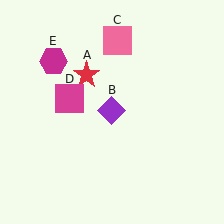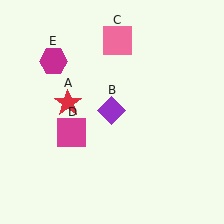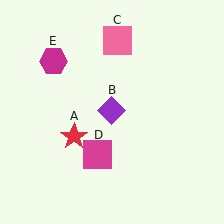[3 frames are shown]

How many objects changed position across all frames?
2 objects changed position: red star (object A), magenta square (object D).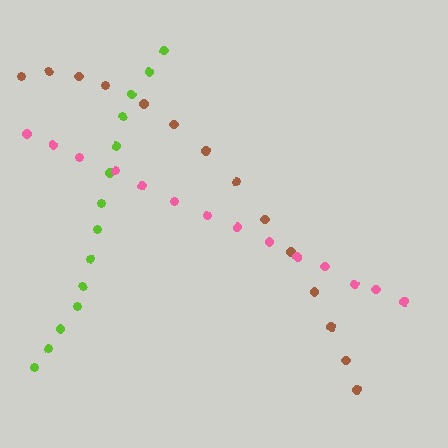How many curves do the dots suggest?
There are 3 distinct paths.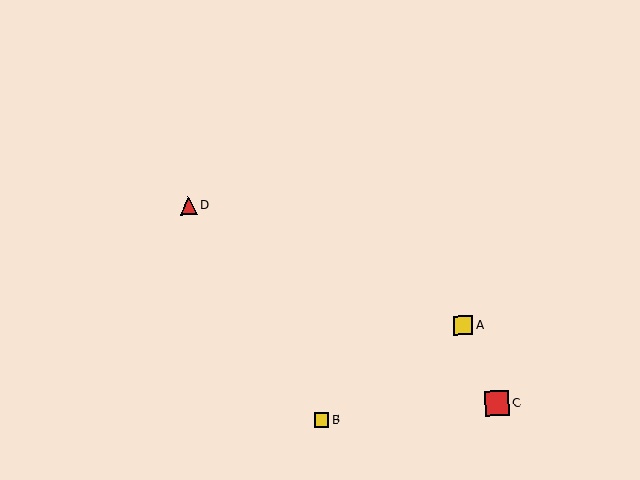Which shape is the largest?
The red square (labeled C) is the largest.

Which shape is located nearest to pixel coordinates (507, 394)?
The red square (labeled C) at (497, 403) is nearest to that location.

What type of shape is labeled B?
Shape B is a yellow square.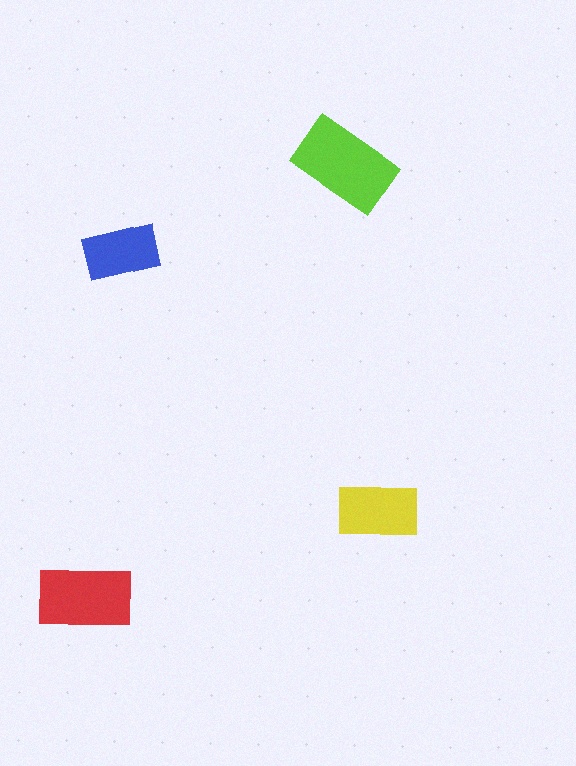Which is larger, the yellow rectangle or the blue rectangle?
The yellow one.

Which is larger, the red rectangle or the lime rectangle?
The lime one.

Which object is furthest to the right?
The yellow rectangle is rightmost.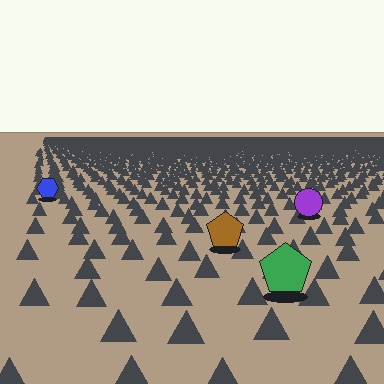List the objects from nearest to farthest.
From nearest to farthest: the green pentagon, the brown pentagon, the purple circle, the blue hexagon.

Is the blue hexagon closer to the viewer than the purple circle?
No. The purple circle is closer — you can tell from the texture gradient: the ground texture is coarser near it.